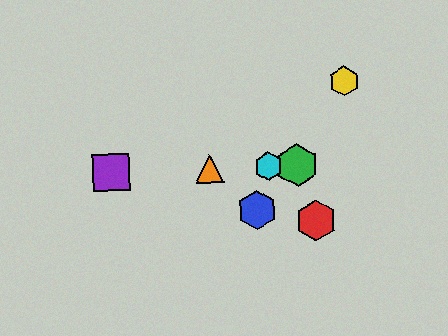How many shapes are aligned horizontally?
4 shapes (the green hexagon, the purple square, the orange triangle, the cyan hexagon) are aligned horizontally.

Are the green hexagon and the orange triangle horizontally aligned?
Yes, both are at y≈165.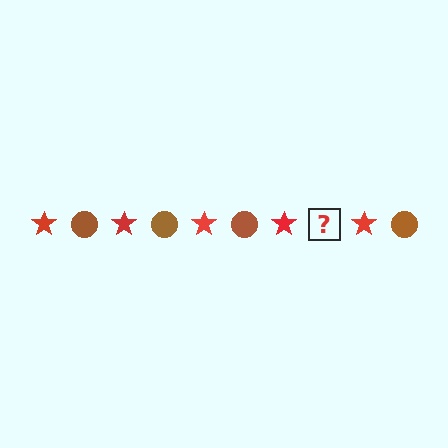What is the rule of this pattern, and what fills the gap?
The rule is that the pattern alternates between red star and brown circle. The gap should be filled with a brown circle.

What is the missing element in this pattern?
The missing element is a brown circle.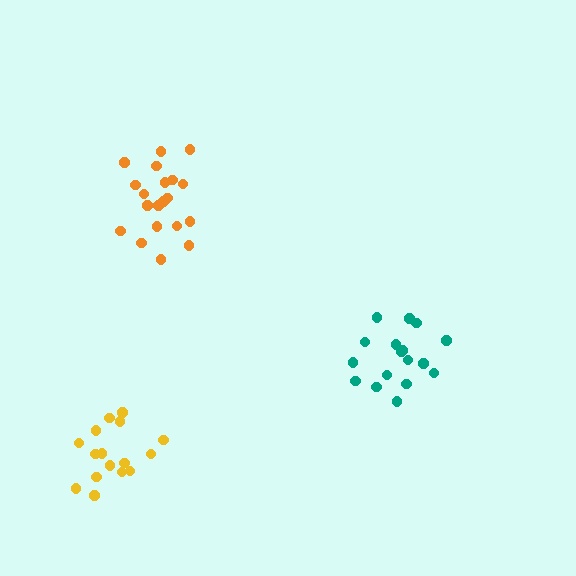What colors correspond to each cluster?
The clusters are colored: teal, orange, yellow.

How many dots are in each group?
Group 1: 17 dots, Group 2: 20 dots, Group 3: 16 dots (53 total).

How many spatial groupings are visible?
There are 3 spatial groupings.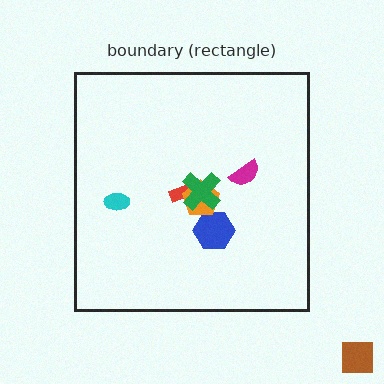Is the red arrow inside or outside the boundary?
Inside.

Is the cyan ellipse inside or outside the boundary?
Inside.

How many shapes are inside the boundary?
6 inside, 1 outside.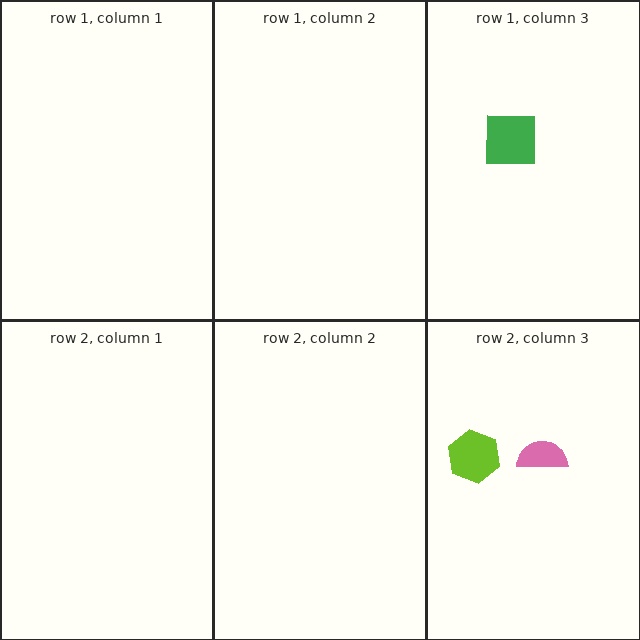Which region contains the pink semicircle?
The row 2, column 3 region.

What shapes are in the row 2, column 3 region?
The lime hexagon, the pink semicircle.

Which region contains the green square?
The row 1, column 3 region.